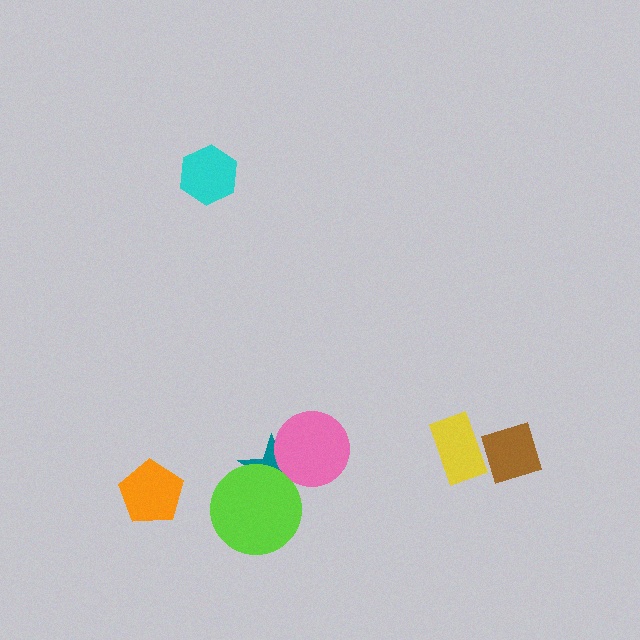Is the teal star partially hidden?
Yes, it is partially covered by another shape.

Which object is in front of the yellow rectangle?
The brown diamond is in front of the yellow rectangle.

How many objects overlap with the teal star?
2 objects overlap with the teal star.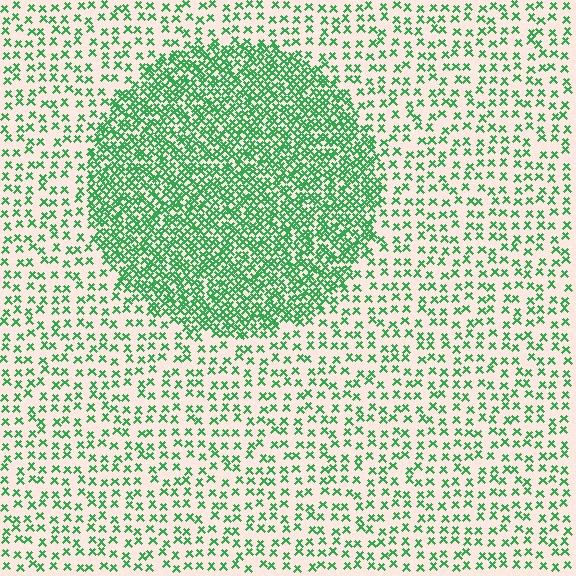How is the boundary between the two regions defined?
The boundary is defined by a change in element density (approximately 2.7x ratio). All elements are the same color, size, and shape.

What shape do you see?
I see a circle.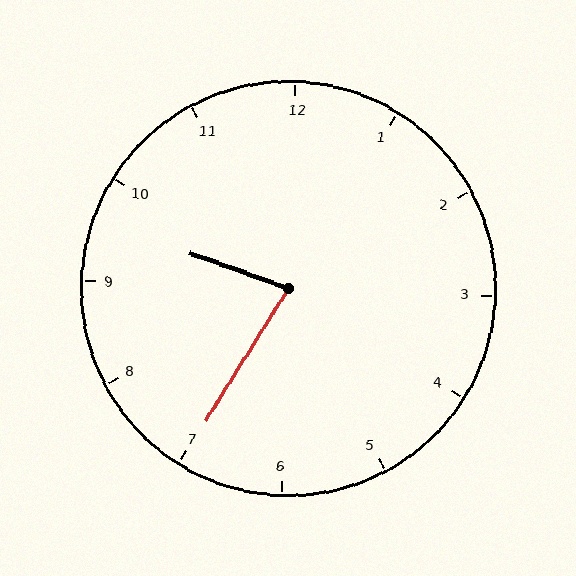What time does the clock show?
9:35.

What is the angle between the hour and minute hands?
Approximately 78 degrees.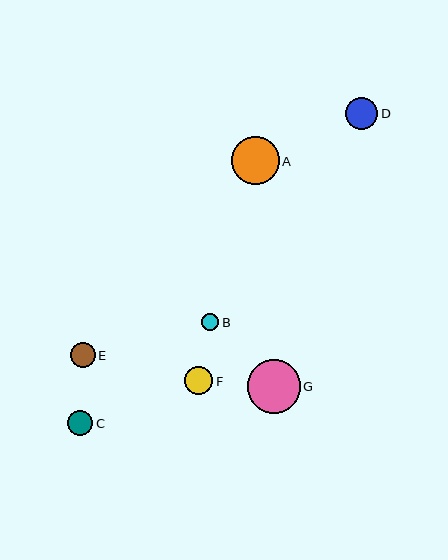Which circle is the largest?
Circle G is the largest with a size of approximately 53 pixels.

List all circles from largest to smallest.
From largest to smallest: G, A, D, F, E, C, B.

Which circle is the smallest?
Circle B is the smallest with a size of approximately 17 pixels.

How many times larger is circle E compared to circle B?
Circle E is approximately 1.5 times the size of circle B.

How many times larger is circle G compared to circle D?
Circle G is approximately 1.7 times the size of circle D.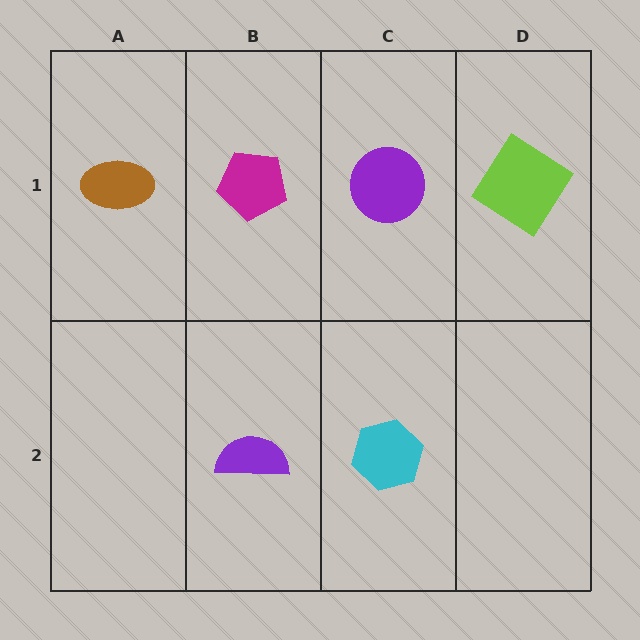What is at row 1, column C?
A purple circle.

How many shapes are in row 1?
4 shapes.